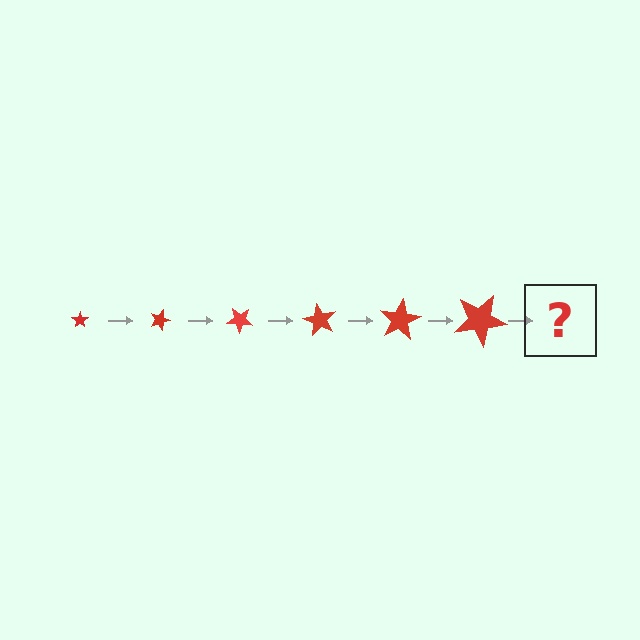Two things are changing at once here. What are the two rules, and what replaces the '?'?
The two rules are that the star grows larger each step and it rotates 20 degrees each step. The '?' should be a star, larger than the previous one and rotated 120 degrees from the start.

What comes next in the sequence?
The next element should be a star, larger than the previous one and rotated 120 degrees from the start.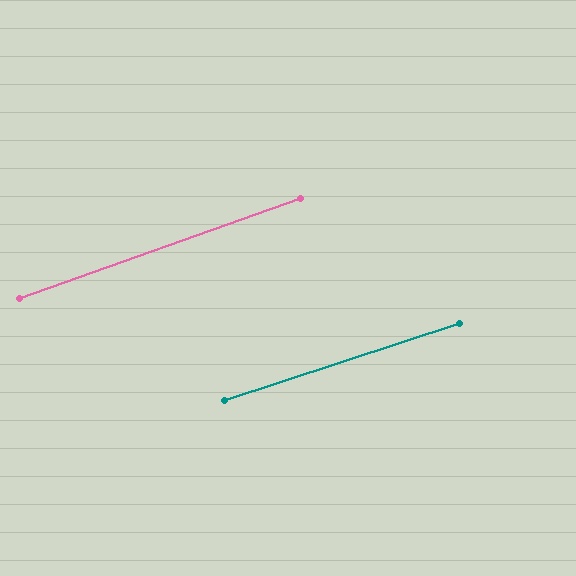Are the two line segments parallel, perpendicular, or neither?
Parallel — their directions differ by only 1.4°.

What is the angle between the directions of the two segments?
Approximately 1 degree.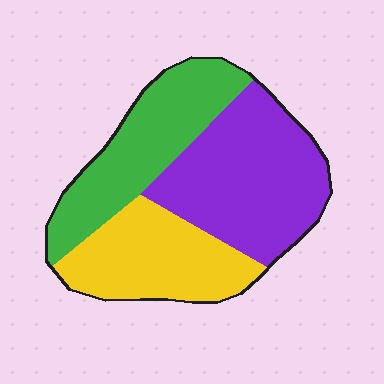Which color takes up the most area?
Purple, at roughly 40%.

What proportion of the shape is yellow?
Yellow takes up about one quarter (1/4) of the shape.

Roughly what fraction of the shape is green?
Green covers around 30% of the shape.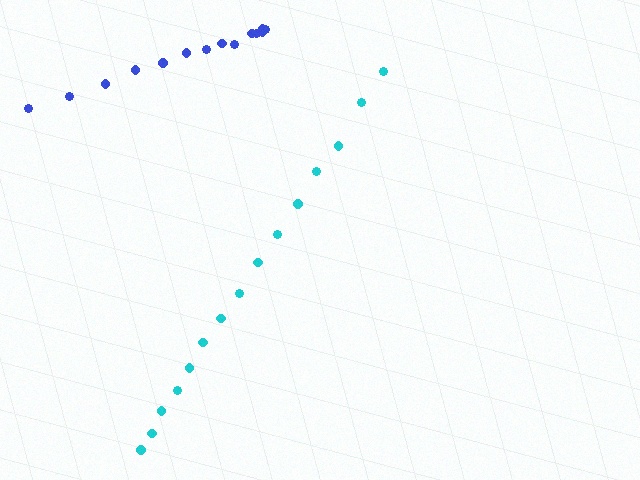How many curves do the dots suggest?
There are 2 distinct paths.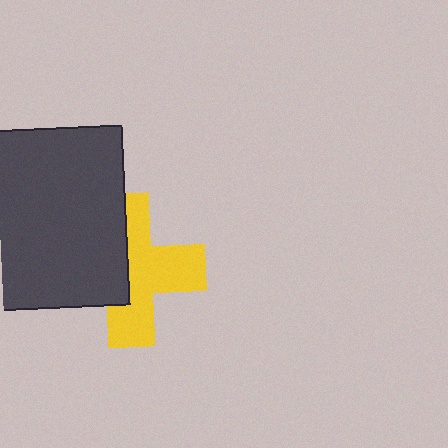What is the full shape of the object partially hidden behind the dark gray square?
The partially hidden object is a yellow cross.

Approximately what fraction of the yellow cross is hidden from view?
Roughly 43% of the yellow cross is hidden behind the dark gray square.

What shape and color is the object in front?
The object in front is a dark gray square.